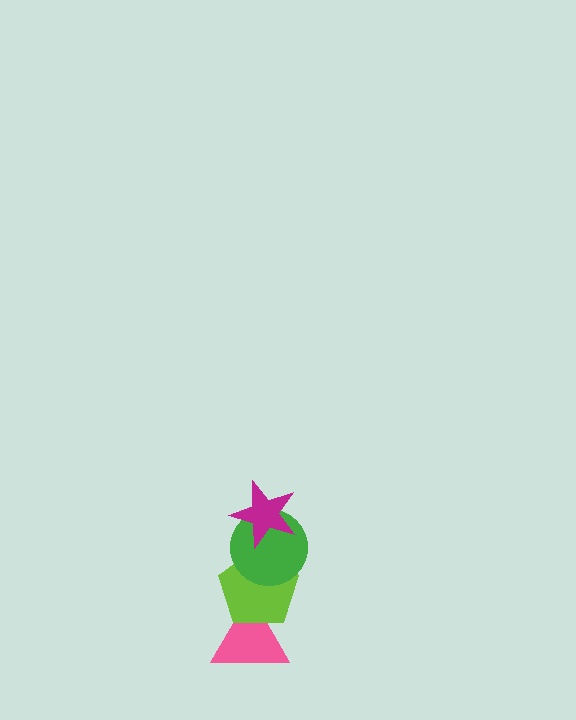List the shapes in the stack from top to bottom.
From top to bottom: the magenta star, the green circle, the lime pentagon, the pink triangle.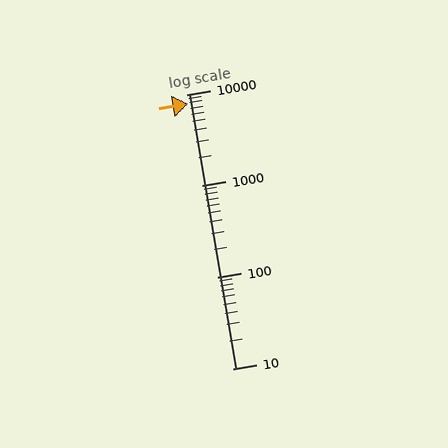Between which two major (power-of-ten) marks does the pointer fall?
The pointer is between 1000 and 10000.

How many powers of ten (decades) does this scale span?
The scale spans 3 decades, from 10 to 10000.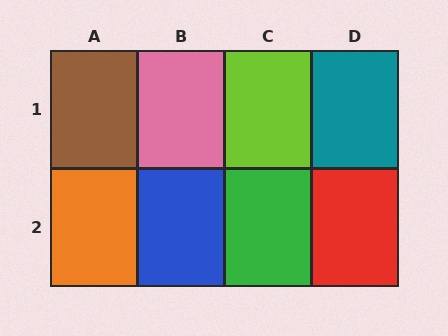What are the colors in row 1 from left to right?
Brown, pink, lime, teal.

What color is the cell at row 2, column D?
Red.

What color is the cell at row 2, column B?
Blue.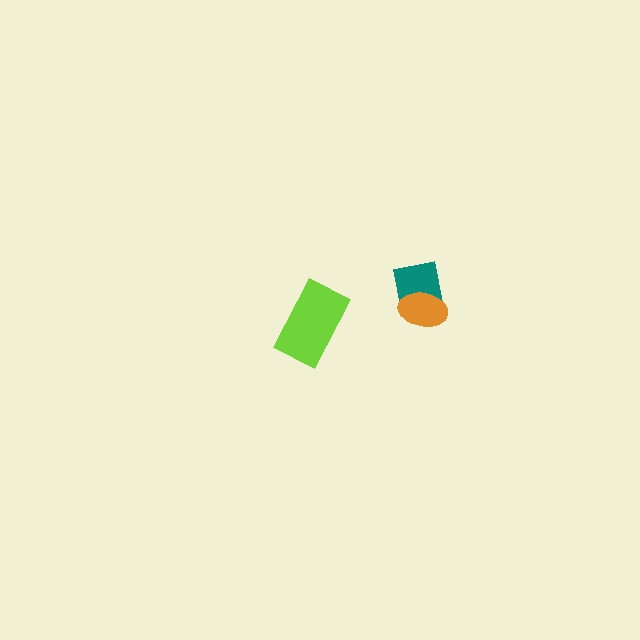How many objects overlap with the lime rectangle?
0 objects overlap with the lime rectangle.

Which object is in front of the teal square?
The orange ellipse is in front of the teal square.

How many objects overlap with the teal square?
1 object overlaps with the teal square.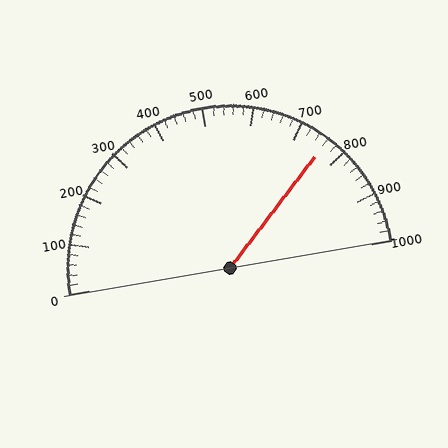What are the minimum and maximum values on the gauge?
The gauge ranges from 0 to 1000.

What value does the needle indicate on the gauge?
The needle indicates approximately 760.